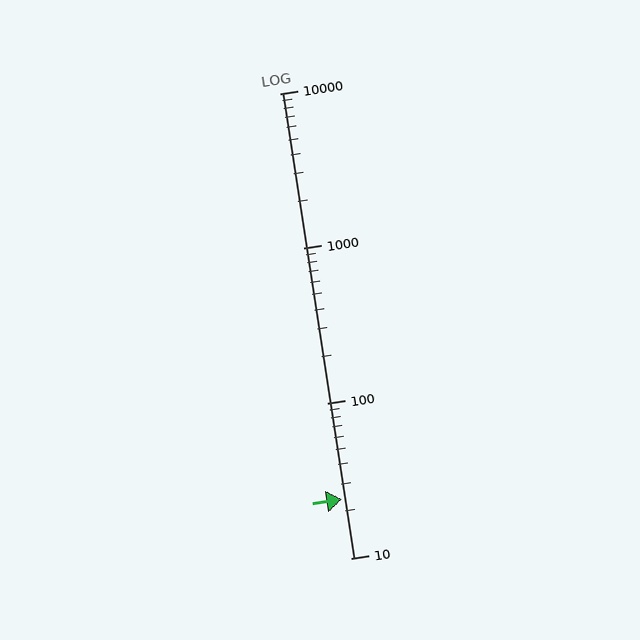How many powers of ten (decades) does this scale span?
The scale spans 3 decades, from 10 to 10000.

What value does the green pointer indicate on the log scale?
The pointer indicates approximately 24.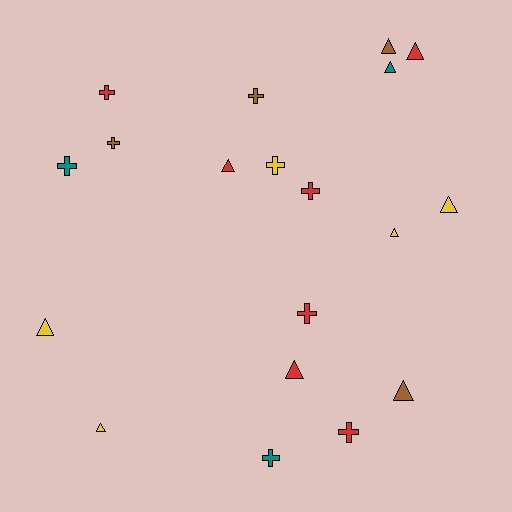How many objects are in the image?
There are 19 objects.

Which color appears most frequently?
Red, with 7 objects.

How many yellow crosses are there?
There is 1 yellow cross.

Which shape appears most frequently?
Triangle, with 10 objects.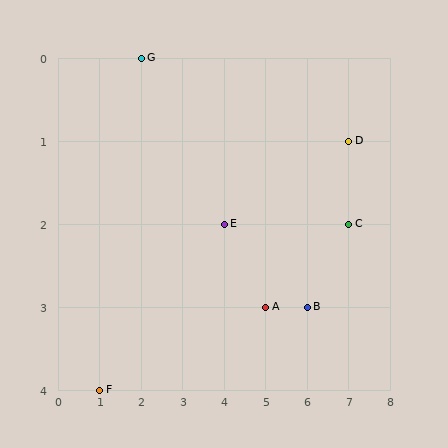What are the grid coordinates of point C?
Point C is at grid coordinates (7, 2).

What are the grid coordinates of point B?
Point B is at grid coordinates (6, 3).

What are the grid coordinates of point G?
Point G is at grid coordinates (2, 0).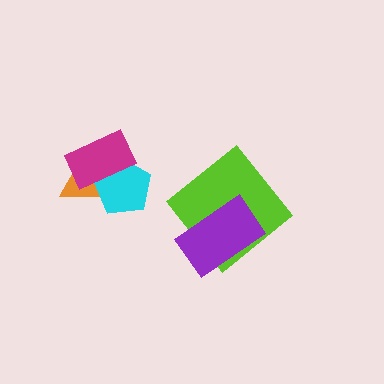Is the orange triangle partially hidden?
Yes, it is partially covered by another shape.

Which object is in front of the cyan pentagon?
The magenta rectangle is in front of the cyan pentagon.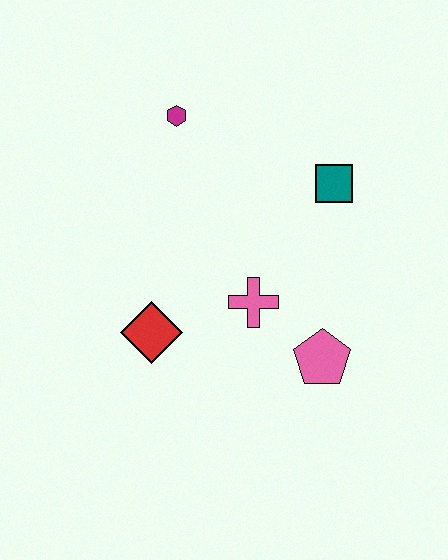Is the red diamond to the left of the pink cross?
Yes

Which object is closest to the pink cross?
The pink pentagon is closest to the pink cross.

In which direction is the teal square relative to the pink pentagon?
The teal square is above the pink pentagon.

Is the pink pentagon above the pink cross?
No